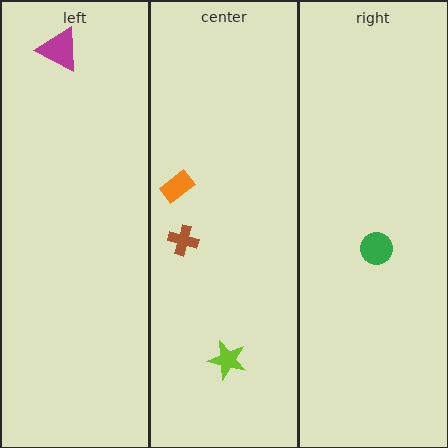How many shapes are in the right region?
1.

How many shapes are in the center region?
3.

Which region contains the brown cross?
The center region.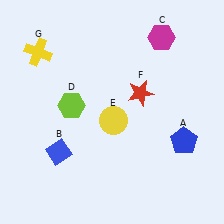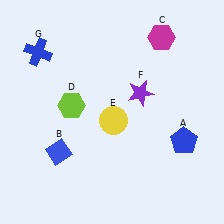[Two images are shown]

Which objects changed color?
F changed from red to purple. G changed from yellow to blue.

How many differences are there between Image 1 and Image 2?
There are 2 differences between the two images.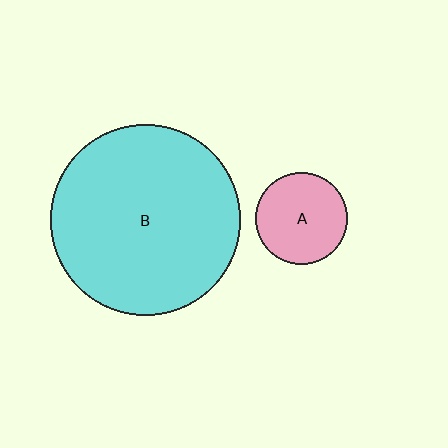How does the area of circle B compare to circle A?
Approximately 4.3 times.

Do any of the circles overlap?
No, none of the circles overlap.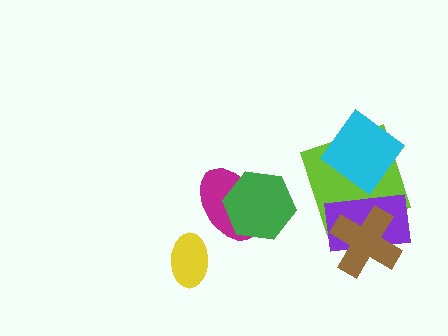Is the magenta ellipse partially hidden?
Yes, it is partially covered by another shape.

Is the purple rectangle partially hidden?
Yes, it is partially covered by another shape.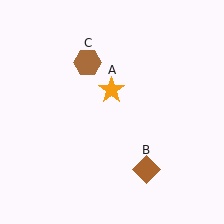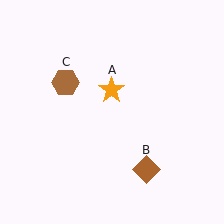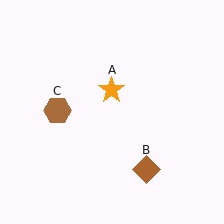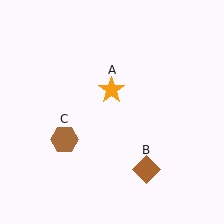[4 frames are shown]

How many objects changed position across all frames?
1 object changed position: brown hexagon (object C).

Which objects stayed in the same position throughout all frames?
Orange star (object A) and brown diamond (object B) remained stationary.